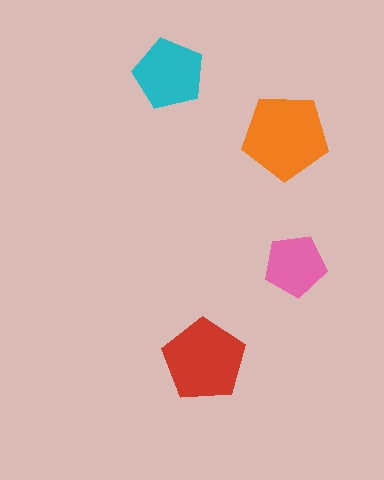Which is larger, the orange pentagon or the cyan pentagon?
The orange one.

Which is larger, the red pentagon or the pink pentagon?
The red one.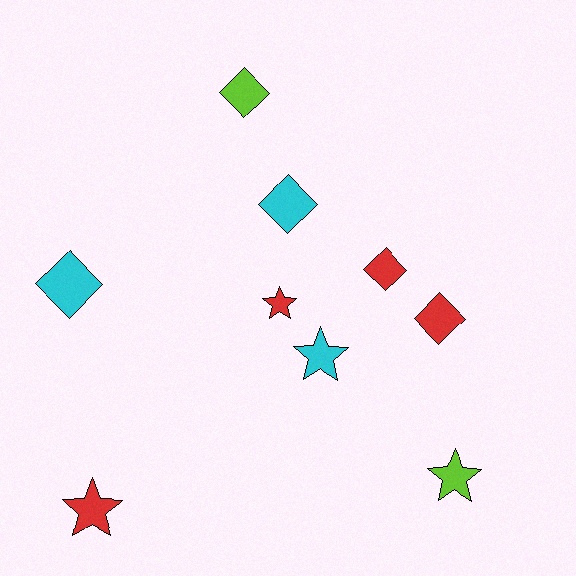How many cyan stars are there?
There is 1 cyan star.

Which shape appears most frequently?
Diamond, with 5 objects.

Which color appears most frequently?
Red, with 4 objects.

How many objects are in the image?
There are 9 objects.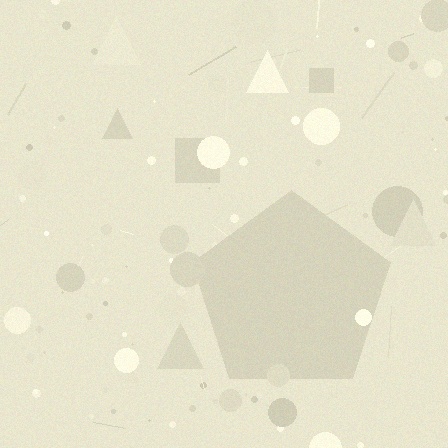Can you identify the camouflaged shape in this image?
The camouflaged shape is a pentagon.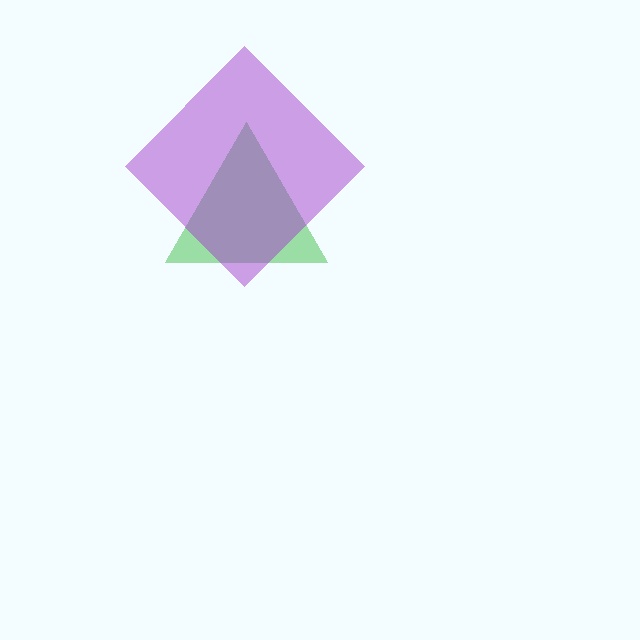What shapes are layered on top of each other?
The layered shapes are: a green triangle, a purple diamond.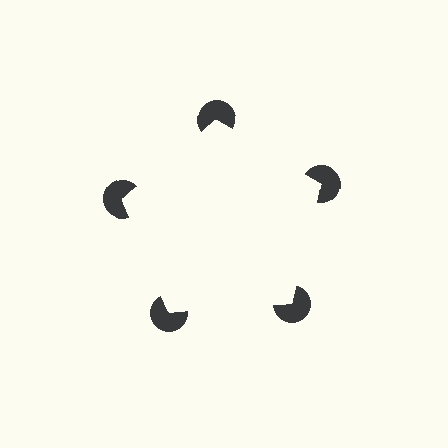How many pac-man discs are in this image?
There are 5 — one at each vertex of the illusory pentagon.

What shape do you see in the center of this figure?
An illusory pentagon — its edges are inferred from the aligned wedge cuts in the pac-man discs, not physically drawn.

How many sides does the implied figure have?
5 sides.